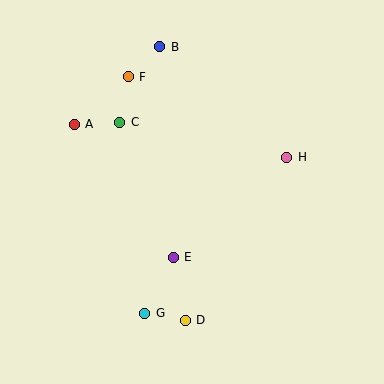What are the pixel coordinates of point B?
Point B is at (160, 47).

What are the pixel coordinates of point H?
Point H is at (287, 157).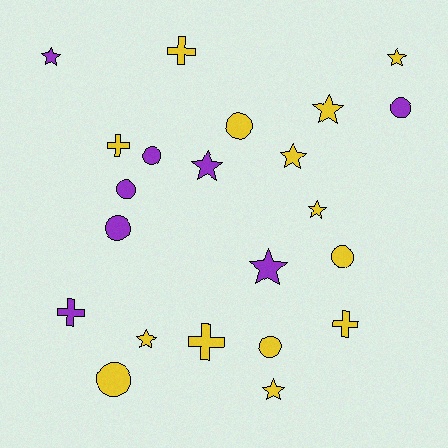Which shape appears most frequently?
Star, with 9 objects.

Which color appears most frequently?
Yellow, with 14 objects.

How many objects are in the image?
There are 22 objects.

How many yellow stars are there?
There are 6 yellow stars.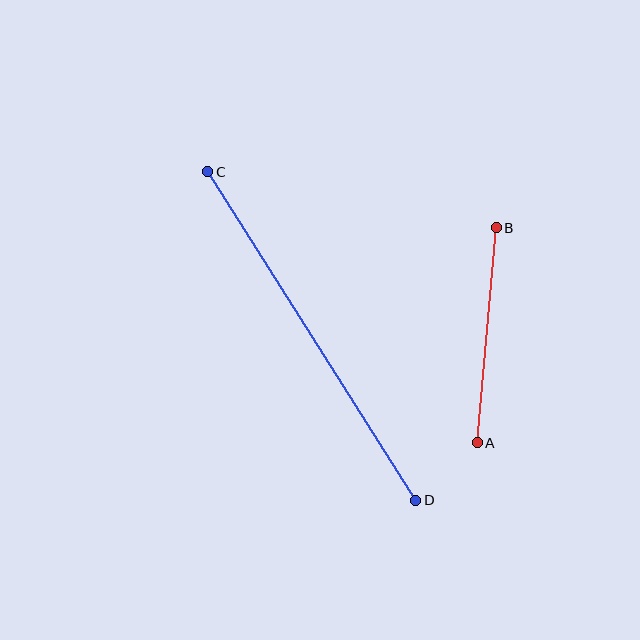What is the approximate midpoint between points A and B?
The midpoint is at approximately (487, 335) pixels.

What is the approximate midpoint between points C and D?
The midpoint is at approximately (312, 336) pixels.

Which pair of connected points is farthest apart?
Points C and D are farthest apart.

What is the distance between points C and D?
The distance is approximately 389 pixels.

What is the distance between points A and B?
The distance is approximately 216 pixels.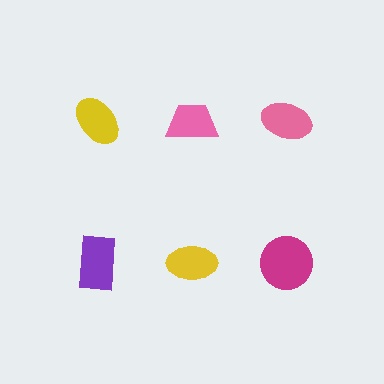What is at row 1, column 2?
A pink trapezoid.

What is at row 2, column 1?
A purple rectangle.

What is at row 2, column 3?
A magenta circle.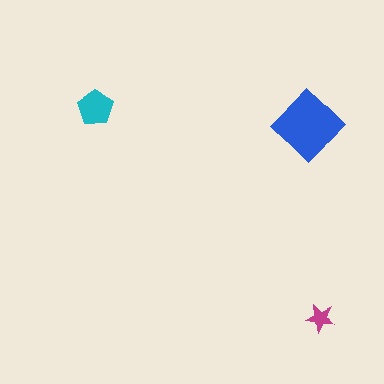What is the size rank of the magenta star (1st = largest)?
3rd.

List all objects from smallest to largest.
The magenta star, the cyan pentagon, the blue diamond.